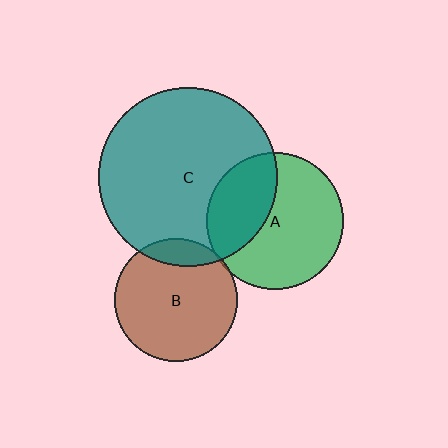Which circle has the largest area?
Circle C (teal).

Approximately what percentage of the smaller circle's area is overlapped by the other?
Approximately 35%.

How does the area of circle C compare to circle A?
Approximately 1.7 times.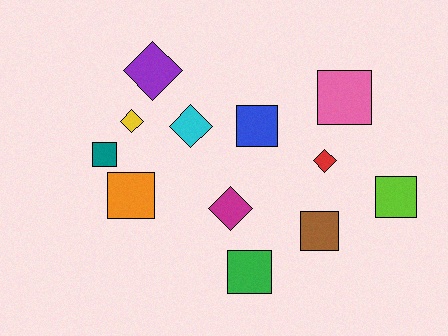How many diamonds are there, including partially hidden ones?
There are 5 diamonds.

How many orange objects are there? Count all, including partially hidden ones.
There is 1 orange object.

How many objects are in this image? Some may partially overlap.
There are 12 objects.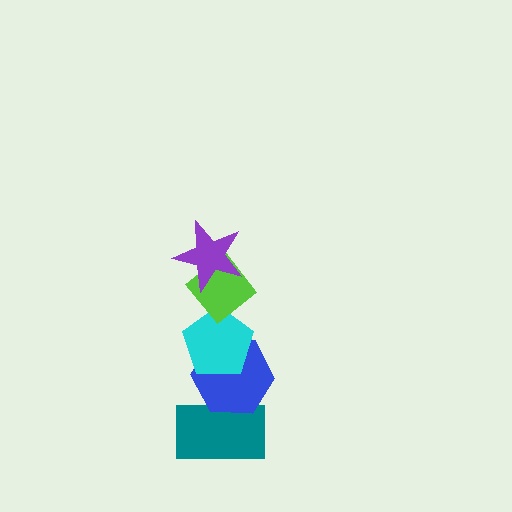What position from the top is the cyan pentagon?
The cyan pentagon is 3rd from the top.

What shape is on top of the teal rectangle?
The blue hexagon is on top of the teal rectangle.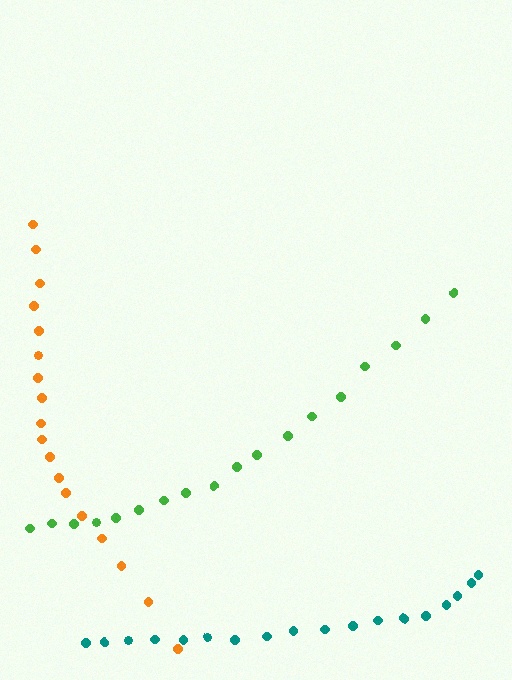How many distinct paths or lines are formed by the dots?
There are 3 distinct paths.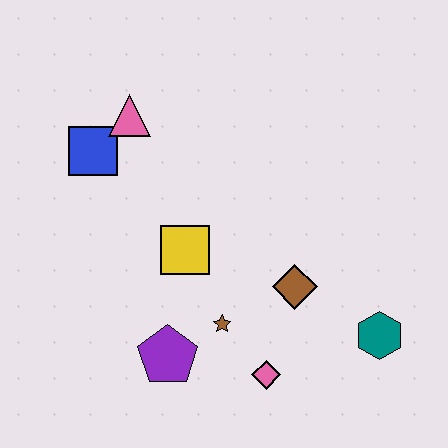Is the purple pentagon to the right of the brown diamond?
No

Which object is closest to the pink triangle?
The blue square is closest to the pink triangle.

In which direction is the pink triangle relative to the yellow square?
The pink triangle is above the yellow square.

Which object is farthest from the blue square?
The teal hexagon is farthest from the blue square.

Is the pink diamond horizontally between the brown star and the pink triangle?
No